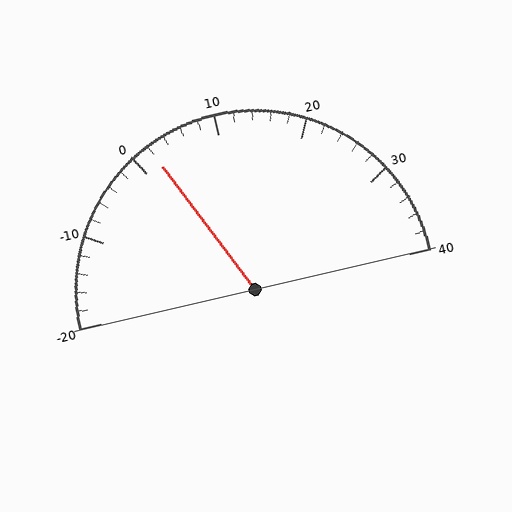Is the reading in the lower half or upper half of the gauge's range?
The reading is in the lower half of the range (-20 to 40).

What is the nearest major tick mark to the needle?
The nearest major tick mark is 0.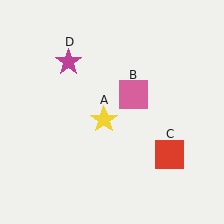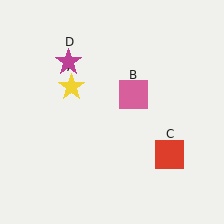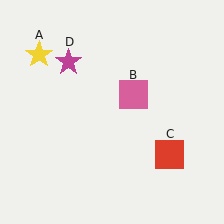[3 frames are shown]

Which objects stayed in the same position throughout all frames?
Pink square (object B) and red square (object C) and magenta star (object D) remained stationary.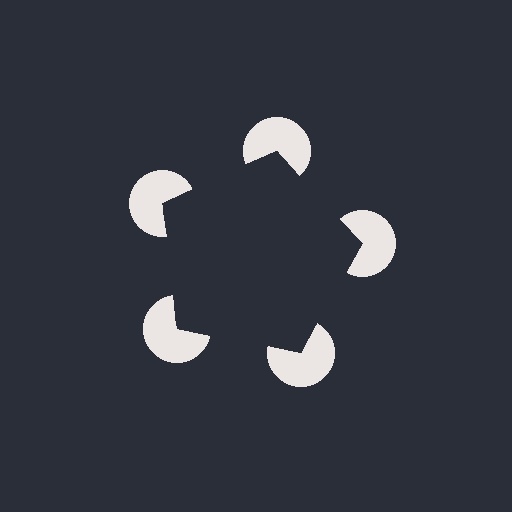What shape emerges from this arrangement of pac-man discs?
An illusory pentagon — its edges are inferred from the aligned wedge cuts in the pac-man discs, not physically drawn.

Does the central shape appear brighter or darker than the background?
It typically appears slightly darker than the background, even though no actual brightness change is drawn.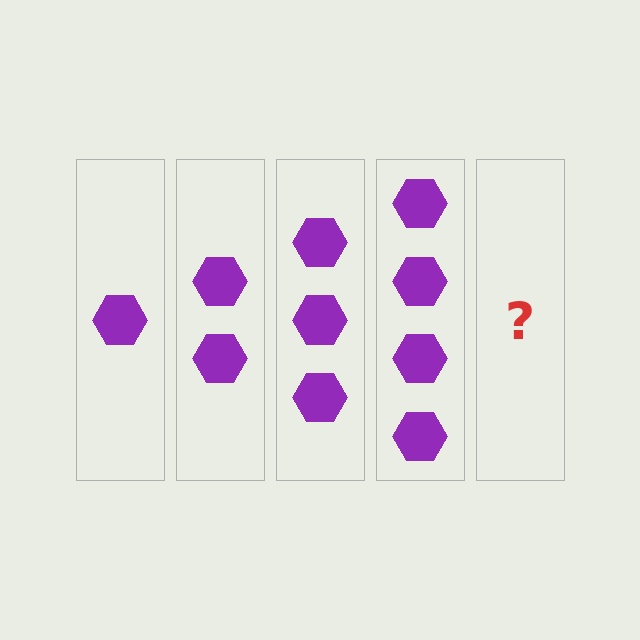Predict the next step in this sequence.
The next step is 5 hexagons.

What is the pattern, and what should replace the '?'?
The pattern is that each step adds one more hexagon. The '?' should be 5 hexagons.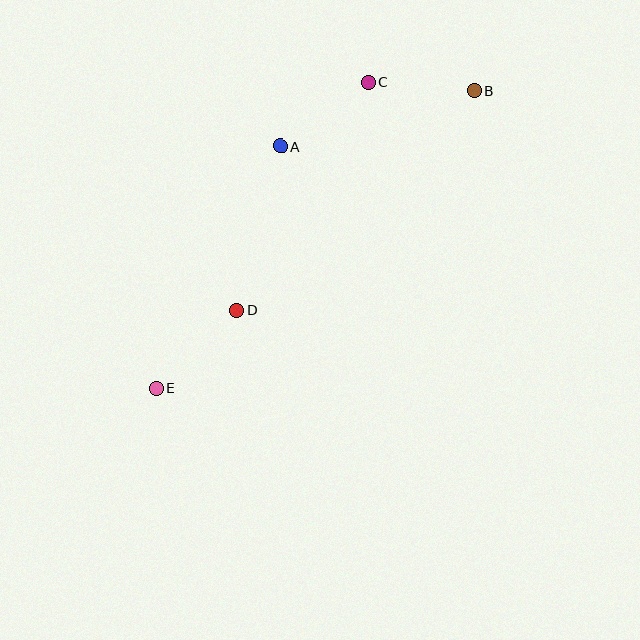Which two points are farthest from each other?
Points B and E are farthest from each other.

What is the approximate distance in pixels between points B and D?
The distance between B and D is approximately 323 pixels.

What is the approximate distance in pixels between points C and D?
The distance between C and D is approximately 264 pixels.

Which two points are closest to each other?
Points B and C are closest to each other.